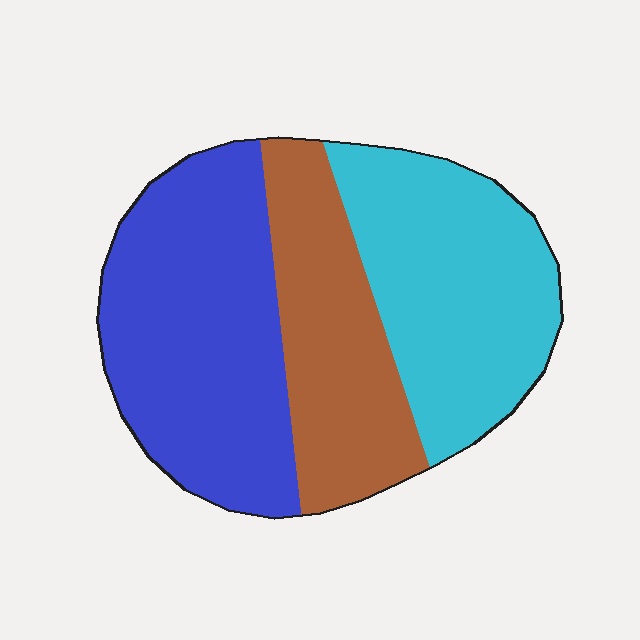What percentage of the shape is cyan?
Cyan covers about 35% of the shape.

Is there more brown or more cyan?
Cyan.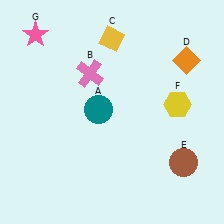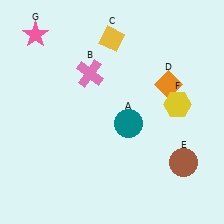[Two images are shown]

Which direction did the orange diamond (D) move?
The orange diamond (D) moved down.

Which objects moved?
The objects that moved are: the teal circle (A), the orange diamond (D).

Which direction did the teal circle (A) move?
The teal circle (A) moved right.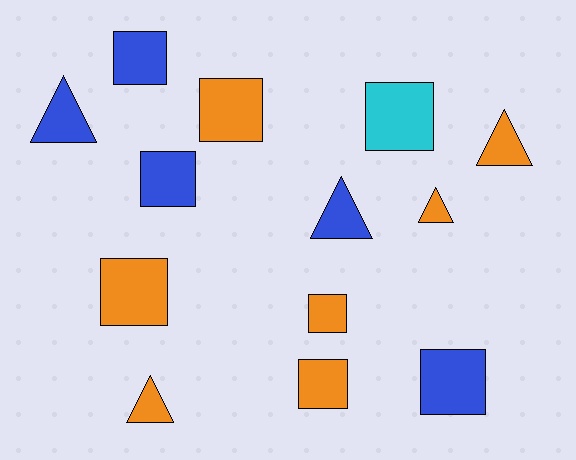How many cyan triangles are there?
There are no cyan triangles.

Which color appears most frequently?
Orange, with 7 objects.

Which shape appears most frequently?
Square, with 8 objects.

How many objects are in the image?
There are 13 objects.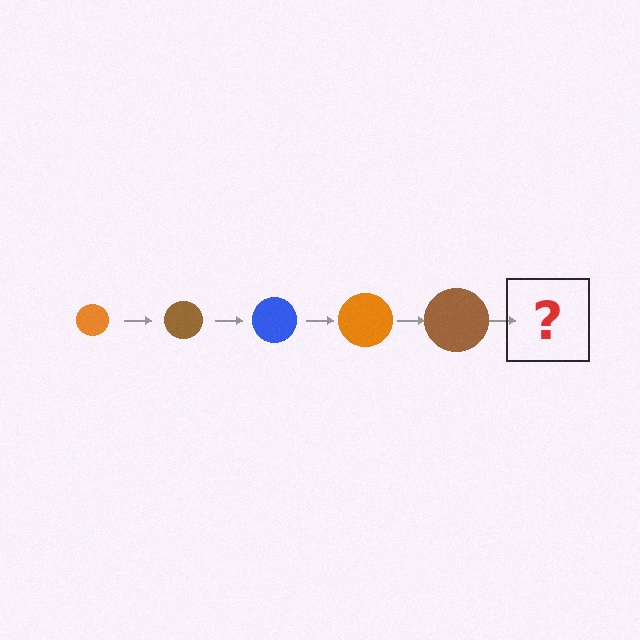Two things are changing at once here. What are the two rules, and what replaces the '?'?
The two rules are that the circle grows larger each step and the color cycles through orange, brown, and blue. The '?' should be a blue circle, larger than the previous one.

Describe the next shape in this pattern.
It should be a blue circle, larger than the previous one.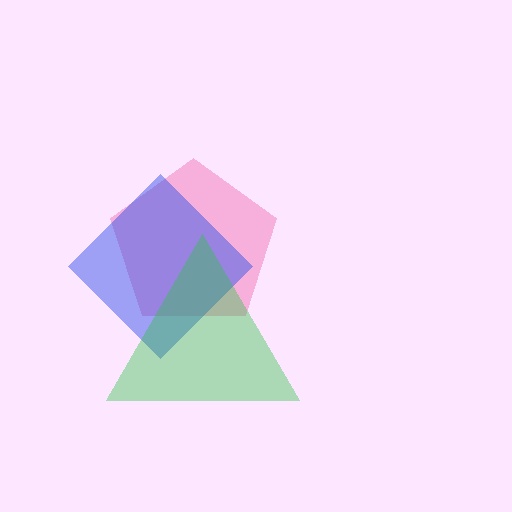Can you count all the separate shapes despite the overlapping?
Yes, there are 3 separate shapes.